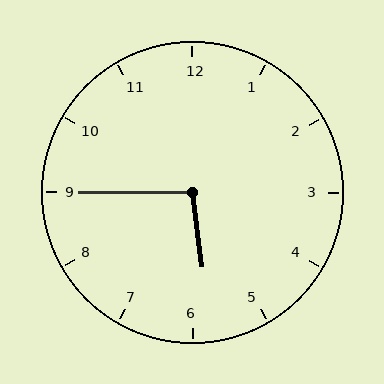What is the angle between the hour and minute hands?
Approximately 98 degrees.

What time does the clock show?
5:45.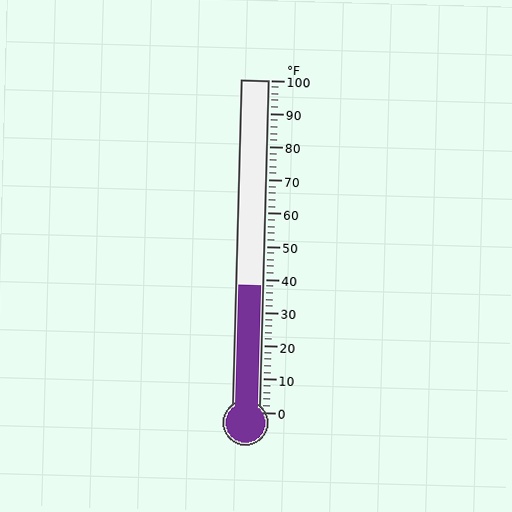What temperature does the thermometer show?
The thermometer shows approximately 38°F.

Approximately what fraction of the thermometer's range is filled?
The thermometer is filled to approximately 40% of its range.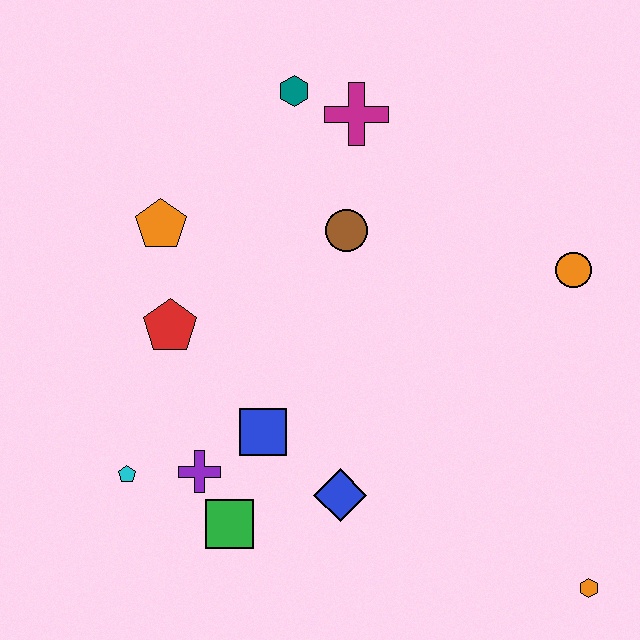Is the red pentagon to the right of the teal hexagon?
No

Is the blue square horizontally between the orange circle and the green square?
Yes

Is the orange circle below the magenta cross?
Yes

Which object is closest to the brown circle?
The magenta cross is closest to the brown circle.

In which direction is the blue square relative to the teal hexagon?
The blue square is below the teal hexagon.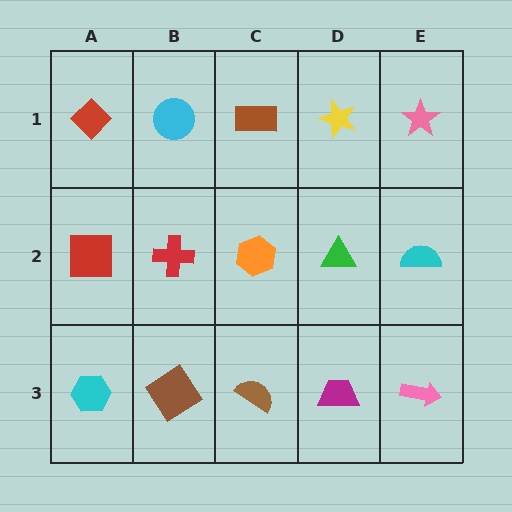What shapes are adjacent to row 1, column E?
A cyan semicircle (row 2, column E), a yellow star (row 1, column D).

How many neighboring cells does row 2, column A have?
3.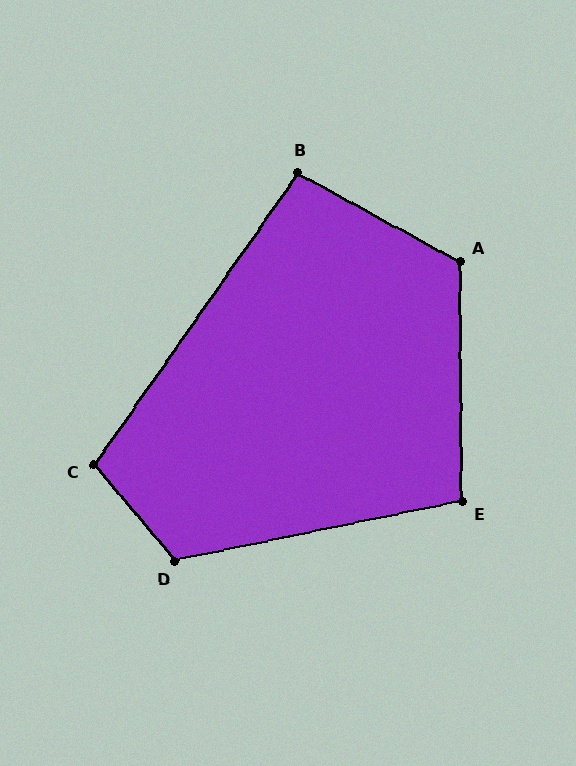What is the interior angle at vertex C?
Approximately 105 degrees (obtuse).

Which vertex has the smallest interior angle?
B, at approximately 96 degrees.